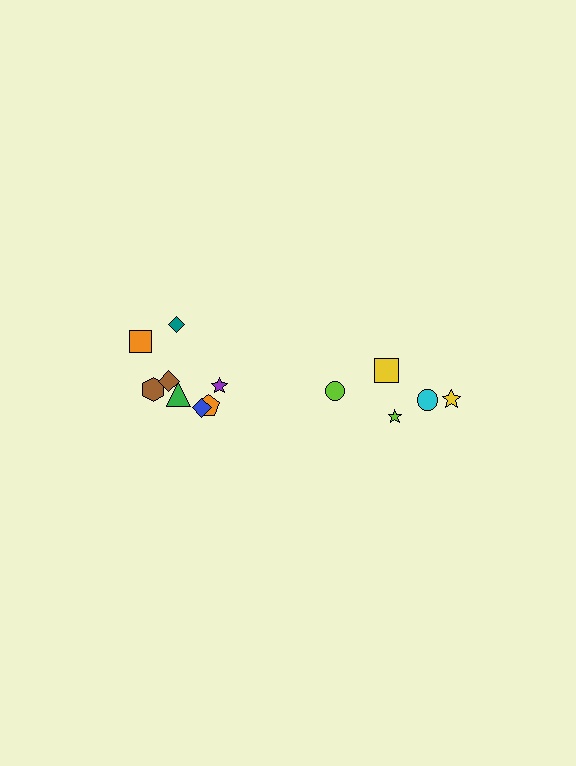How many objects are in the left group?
There are 8 objects.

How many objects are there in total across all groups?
There are 13 objects.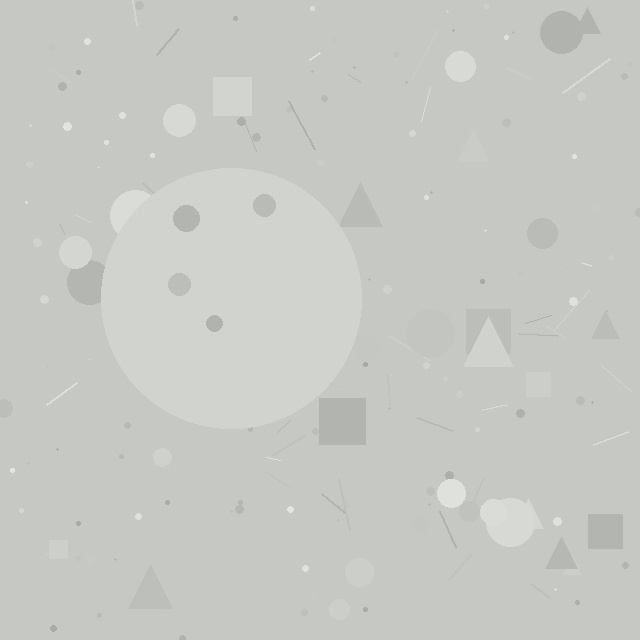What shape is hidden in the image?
A circle is hidden in the image.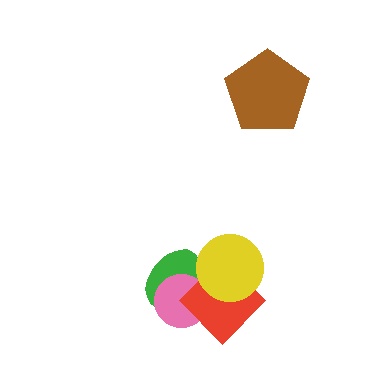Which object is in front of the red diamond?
The yellow circle is in front of the red diamond.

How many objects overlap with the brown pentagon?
0 objects overlap with the brown pentagon.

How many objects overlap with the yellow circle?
2 objects overlap with the yellow circle.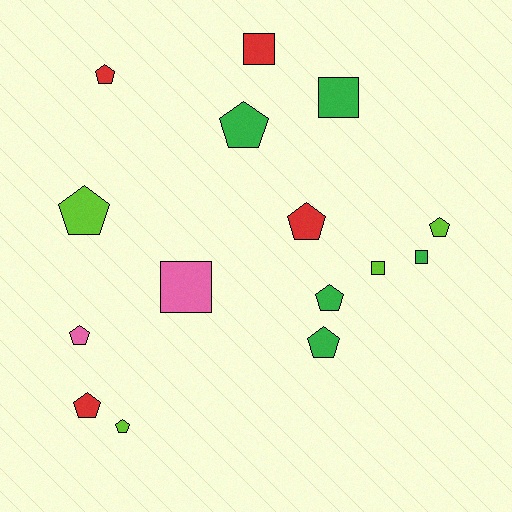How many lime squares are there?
There is 1 lime square.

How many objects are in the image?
There are 15 objects.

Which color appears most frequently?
Green, with 5 objects.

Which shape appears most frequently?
Pentagon, with 10 objects.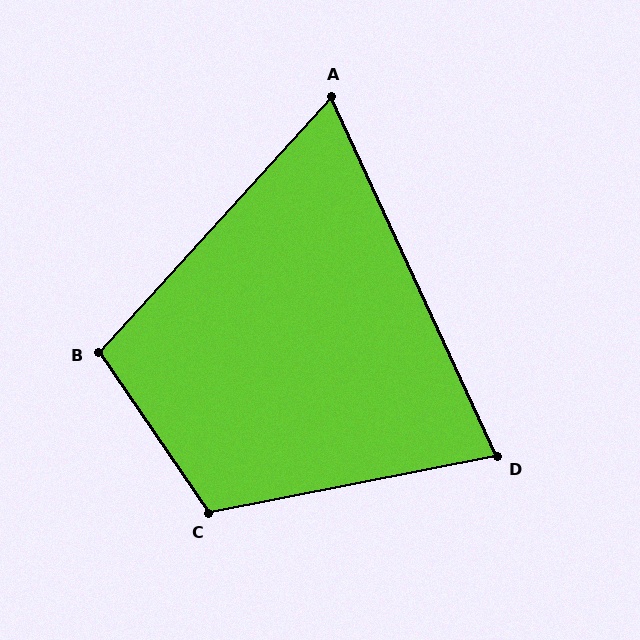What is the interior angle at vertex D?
Approximately 77 degrees (acute).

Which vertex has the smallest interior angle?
A, at approximately 67 degrees.